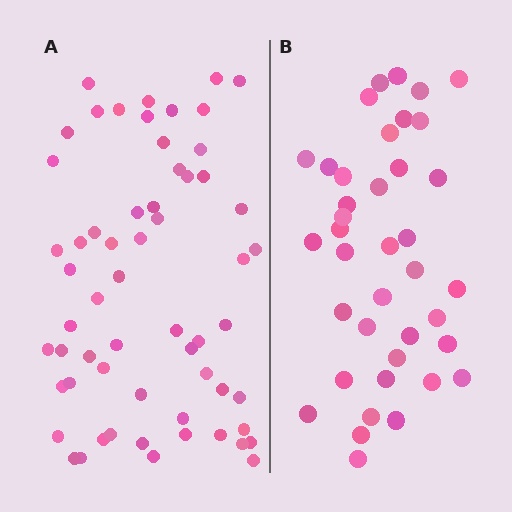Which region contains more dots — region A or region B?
Region A (the left region) has more dots.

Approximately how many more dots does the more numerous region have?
Region A has approximately 20 more dots than region B.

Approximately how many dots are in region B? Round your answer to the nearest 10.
About 40 dots. (The exact count is 39, which rounds to 40.)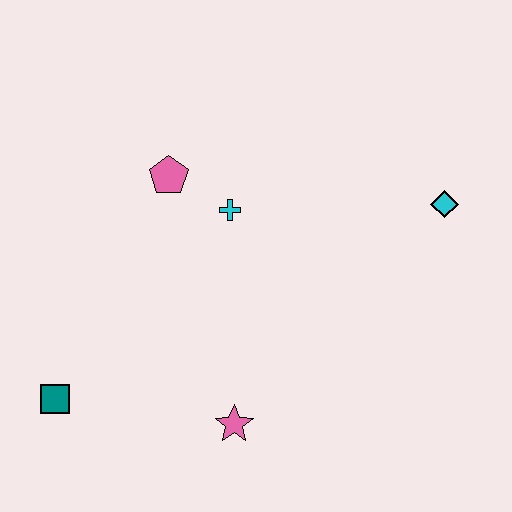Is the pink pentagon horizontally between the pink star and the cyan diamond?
No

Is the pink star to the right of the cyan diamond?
No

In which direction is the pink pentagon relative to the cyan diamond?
The pink pentagon is to the left of the cyan diamond.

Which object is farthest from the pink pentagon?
The cyan diamond is farthest from the pink pentagon.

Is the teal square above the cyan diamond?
No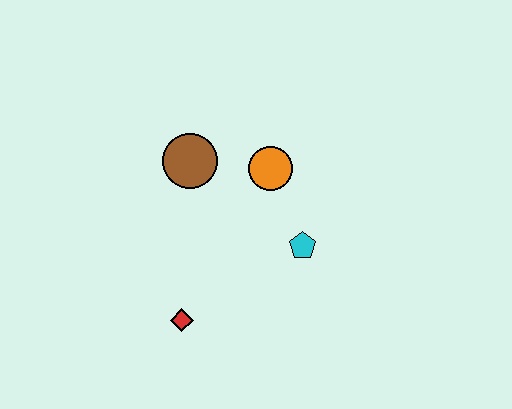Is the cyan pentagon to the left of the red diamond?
No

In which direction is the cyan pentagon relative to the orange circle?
The cyan pentagon is below the orange circle.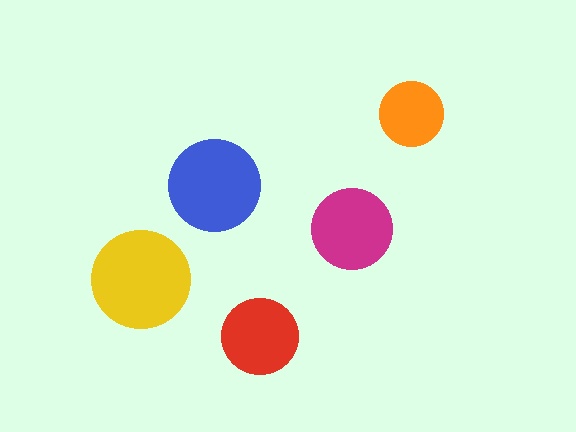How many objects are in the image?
There are 5 objects in the image.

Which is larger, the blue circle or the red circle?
The blue one.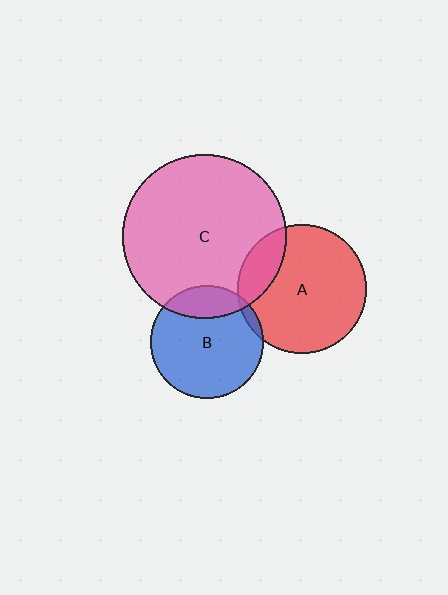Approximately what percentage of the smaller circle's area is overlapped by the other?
Approximately 15%.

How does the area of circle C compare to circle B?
Approximately 2.1 times.